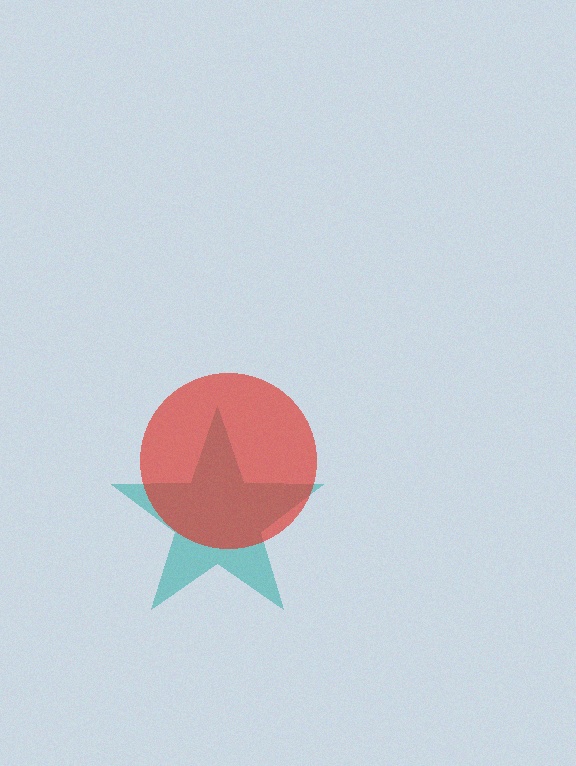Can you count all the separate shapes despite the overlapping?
Yes, there are 2 separate shapes.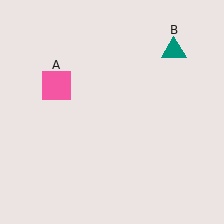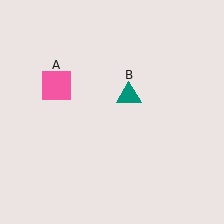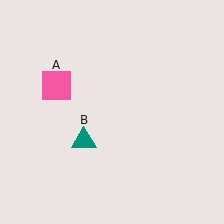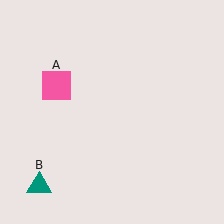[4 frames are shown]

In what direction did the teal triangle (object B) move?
The teal triangle (object B) moved down and to the left.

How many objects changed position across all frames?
1 object changed position: teal triangle (object B).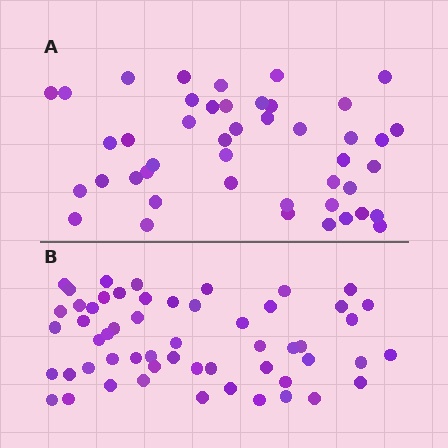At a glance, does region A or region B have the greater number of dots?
Region B (the bottom region) has more dots.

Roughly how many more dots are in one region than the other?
Region B has roughly 10 or so more dots than region A.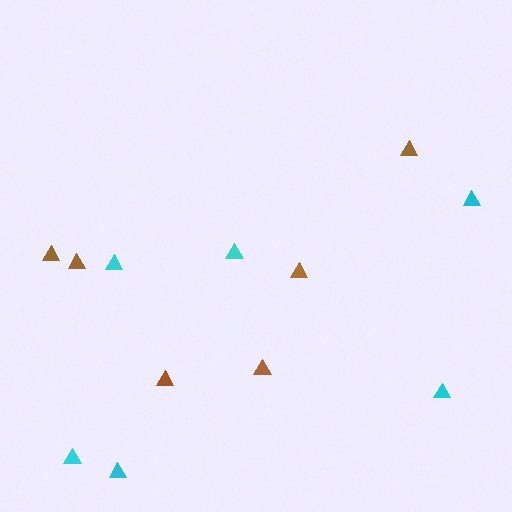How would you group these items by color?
There are 2 groups: one group of brown triangles (6) and one group of cyan triangles (6).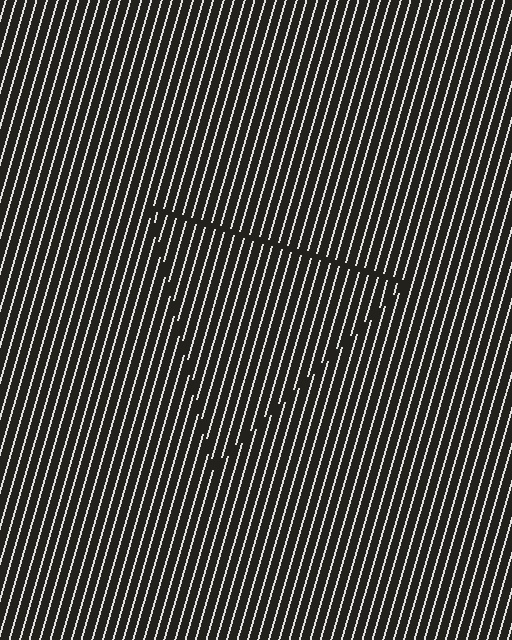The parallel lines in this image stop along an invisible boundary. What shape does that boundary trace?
An illusory triangle. The interior of the shape contains the same grating, shifted by half a period — the contour is defined by the phase discontinuity where line-ends from the inner and outer gratings abut.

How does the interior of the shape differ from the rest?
The interior of the shape contains the same grating, shifted by half a period — the contour is defined by the phase discontinuity where line-ends from the inner and outer gratings abut.